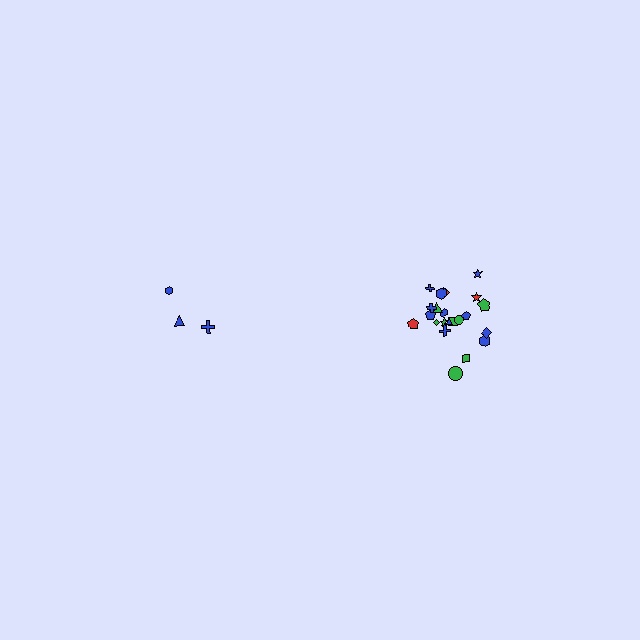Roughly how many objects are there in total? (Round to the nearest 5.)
Roughly 25 objects in total.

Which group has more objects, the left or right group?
The right group.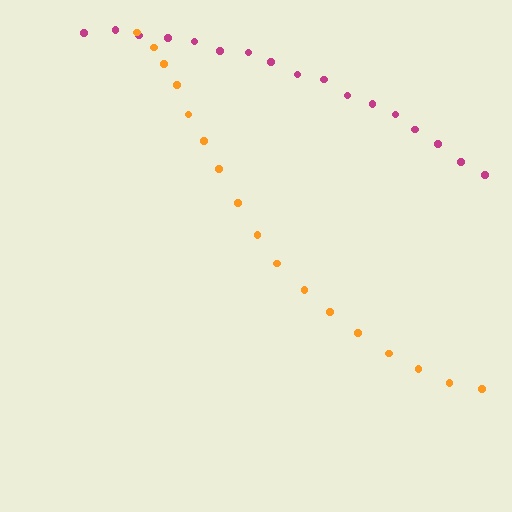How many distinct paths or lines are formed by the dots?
There are 2 distinct paths.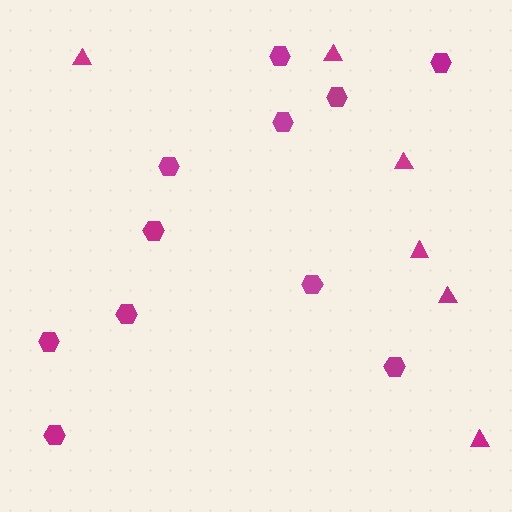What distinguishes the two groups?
There are 2 groups: one group of triangles (6) and one group of hexagons (11).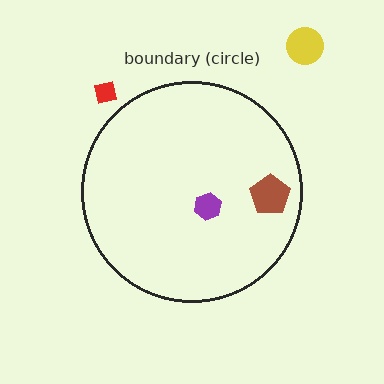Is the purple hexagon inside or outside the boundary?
Inside.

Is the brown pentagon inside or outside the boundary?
Inside.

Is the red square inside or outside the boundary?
Outside.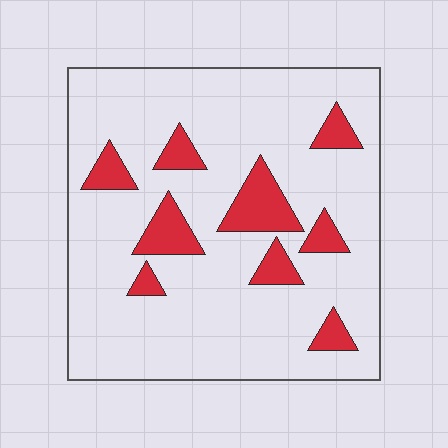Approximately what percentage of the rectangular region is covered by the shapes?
Approximately 15%.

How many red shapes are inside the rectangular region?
9.